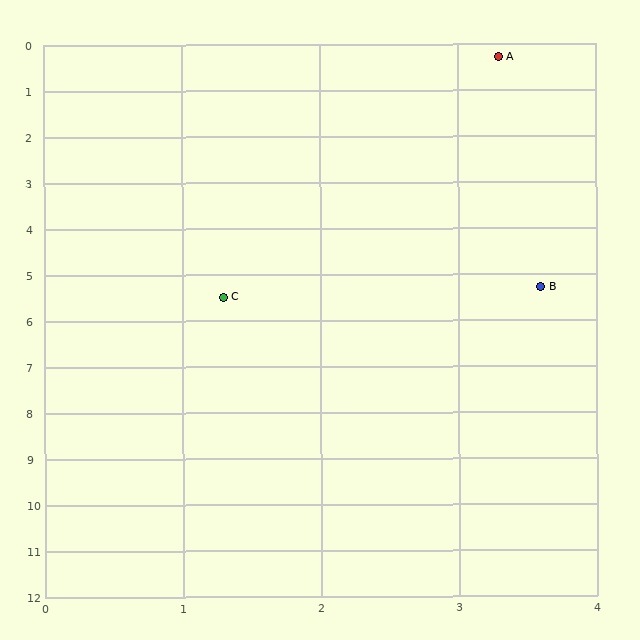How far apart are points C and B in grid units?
Points C and B are about 2.3 grid units apart.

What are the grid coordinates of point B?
Point B is at approximately (3.6, 5.3).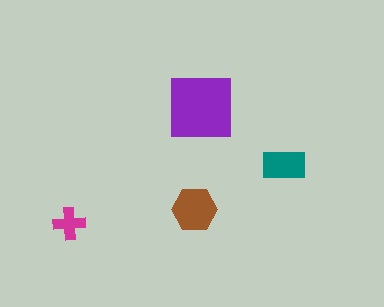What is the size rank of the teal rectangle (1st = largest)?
3rd.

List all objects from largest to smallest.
The purple square, the brown hexagon, the teal rectangle, the magenta cross.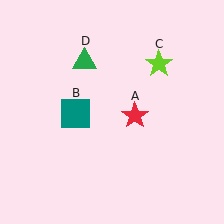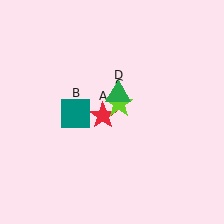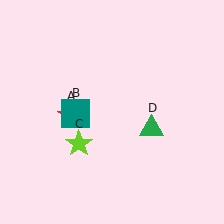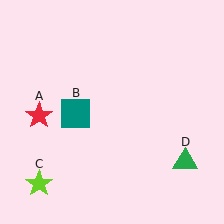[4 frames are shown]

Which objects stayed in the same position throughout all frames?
Teal square (object B) remained stationary.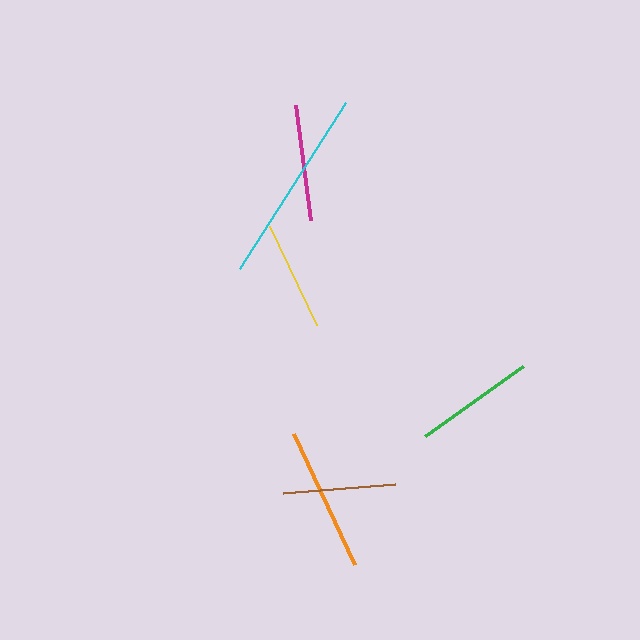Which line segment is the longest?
The cyan line is the longest at approximately 198 pixels.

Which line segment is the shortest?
The yellow line is the shortest at approximately 109 pixels.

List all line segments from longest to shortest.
From longest to shortest: cyan, orange, green, magenta, brown, yellow.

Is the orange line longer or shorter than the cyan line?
The cyan line is longer than the orange line.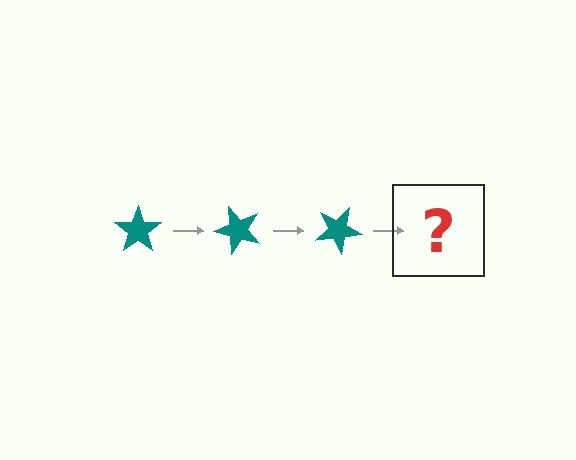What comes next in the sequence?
The next element should be a teal star rotated 150 degrees.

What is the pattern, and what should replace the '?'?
The pattern is that the star rotates 50 degrees each step. The '?' should be a teal star rotated 150 degrees.